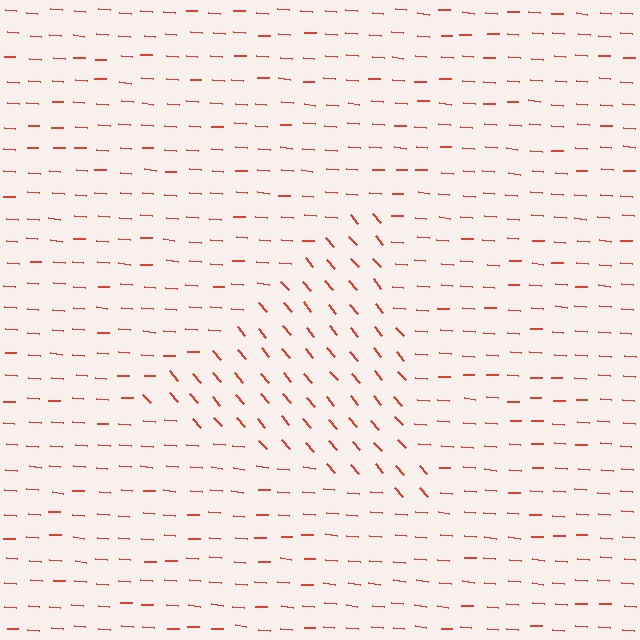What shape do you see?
I see a triangle.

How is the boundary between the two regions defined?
The boundary is defined purely by a change in line orientation (approximately 45 degrees difference). All lines are the same color and thickness.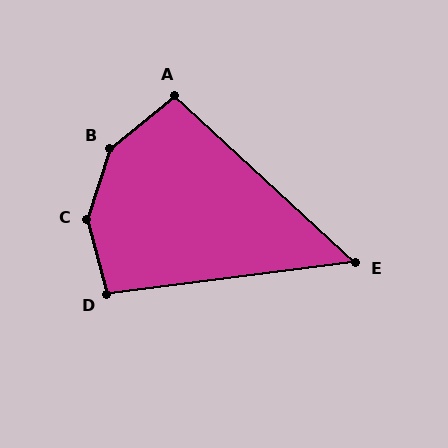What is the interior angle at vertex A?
Approximately 99 degrees (obtuse).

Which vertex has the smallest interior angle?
E, at approximately 50 degrees.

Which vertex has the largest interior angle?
C, at approximately 148 degrees.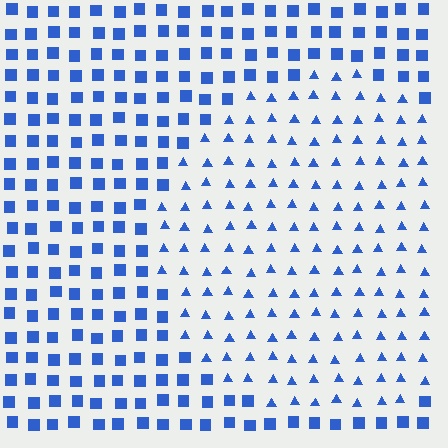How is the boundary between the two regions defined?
The boundary is defined by a change in element shape: triangles inside vs. squares outside. All elements share the same color and spacing.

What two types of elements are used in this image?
The image uses triangles inside the circle region and squares outside it.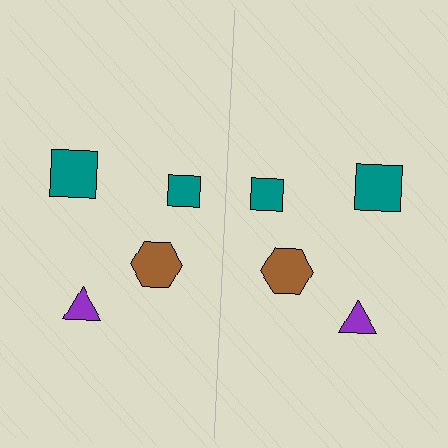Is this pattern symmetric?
Yes, this pattern has bilateral (reflection) symmetry.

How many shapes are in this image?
There are 8 shapes in this image.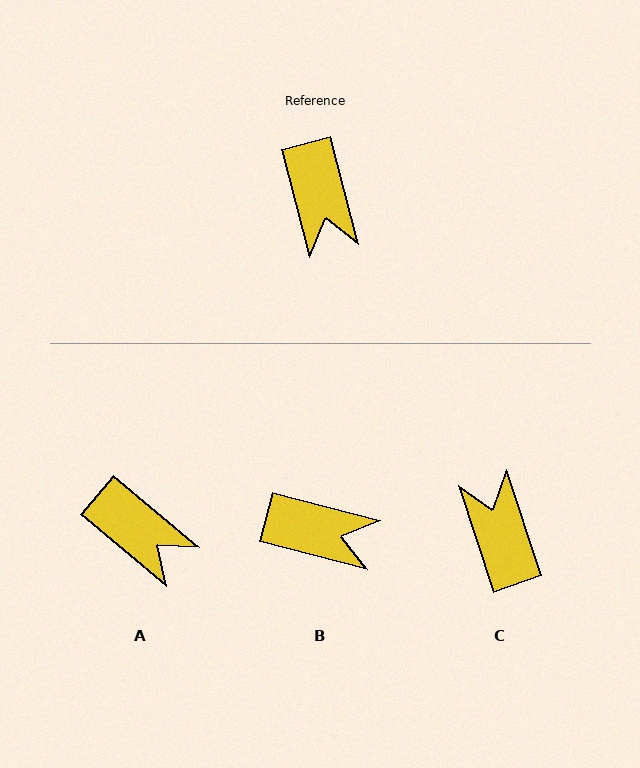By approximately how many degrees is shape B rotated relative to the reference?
Approximately 60 degrees counter-clockwise.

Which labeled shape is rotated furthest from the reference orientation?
C, about 176 degrees away.